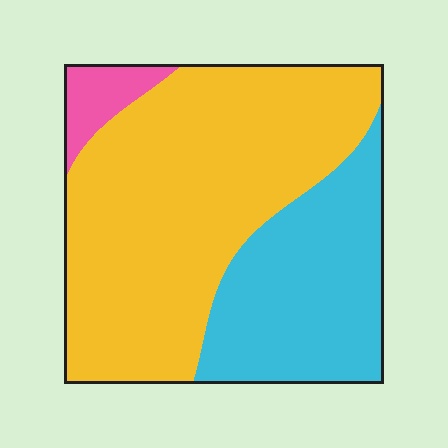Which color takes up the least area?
Pink, at roughly 5%.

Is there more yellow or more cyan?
Yellow.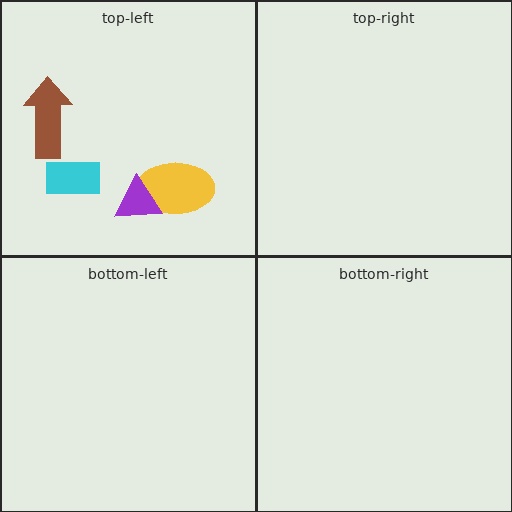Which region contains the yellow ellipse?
The top-left region.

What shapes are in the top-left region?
The brown arrow, the yellow ellipse, the purple triangle, the cyan rectangle.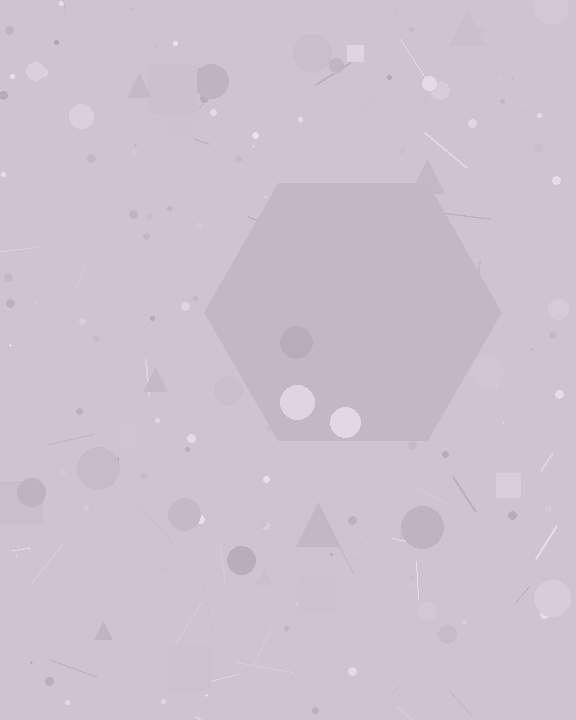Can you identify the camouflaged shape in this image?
The camouflaged shape is a hexagon.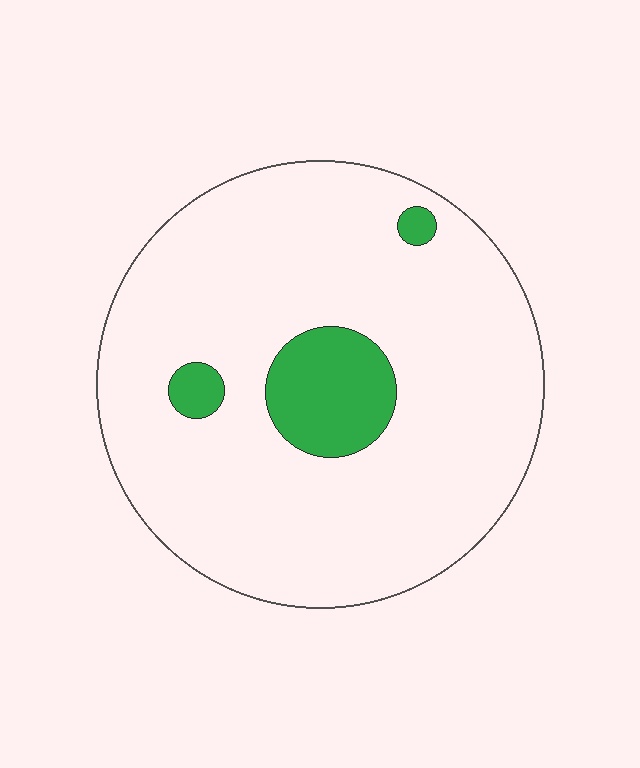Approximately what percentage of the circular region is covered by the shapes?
Approximately 10%.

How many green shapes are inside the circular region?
3.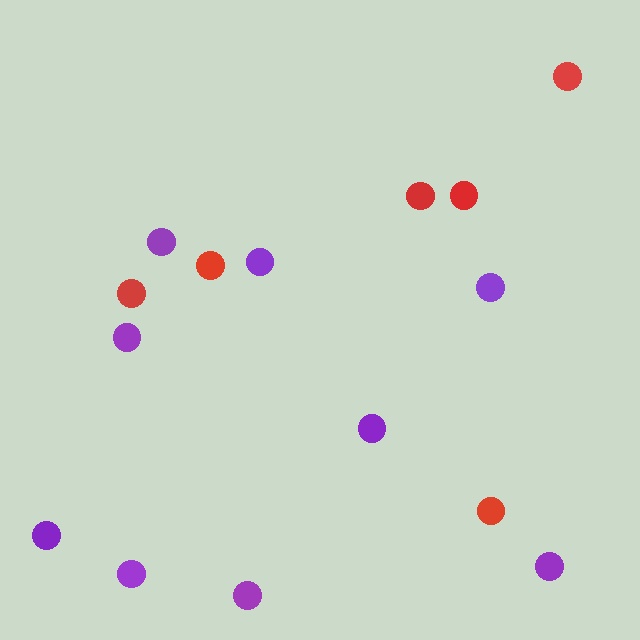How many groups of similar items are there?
There are 2 groups: one group of red circles (6) and one group of purple circles (9).